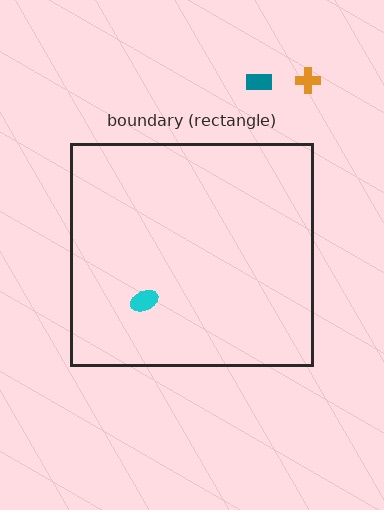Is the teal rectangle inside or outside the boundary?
Outside.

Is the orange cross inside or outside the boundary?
Outside.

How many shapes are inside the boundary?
1 inside, 2 outside.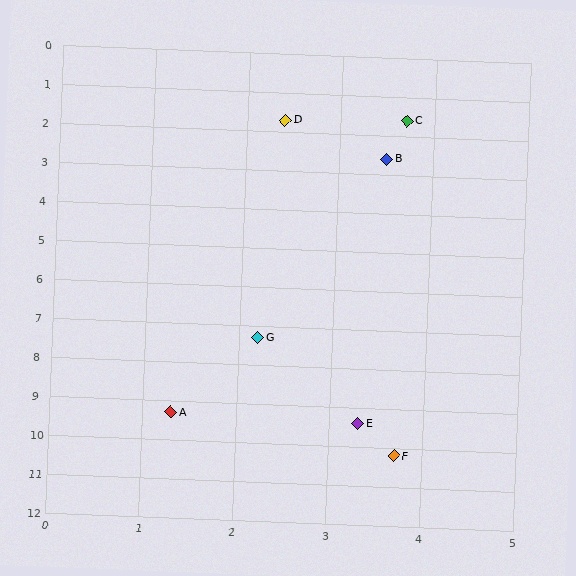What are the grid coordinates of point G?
Point G is at approximately (2.2, 7.3).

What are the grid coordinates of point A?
Point A is at approximately (1.3, 9.3).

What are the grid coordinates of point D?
Point D is at approximately (2.4, 1.7).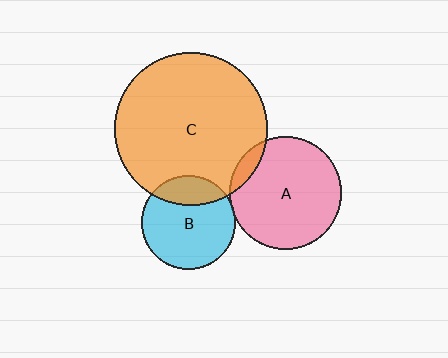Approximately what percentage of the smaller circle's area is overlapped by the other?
Approximately 5%.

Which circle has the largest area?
Circle C (orange).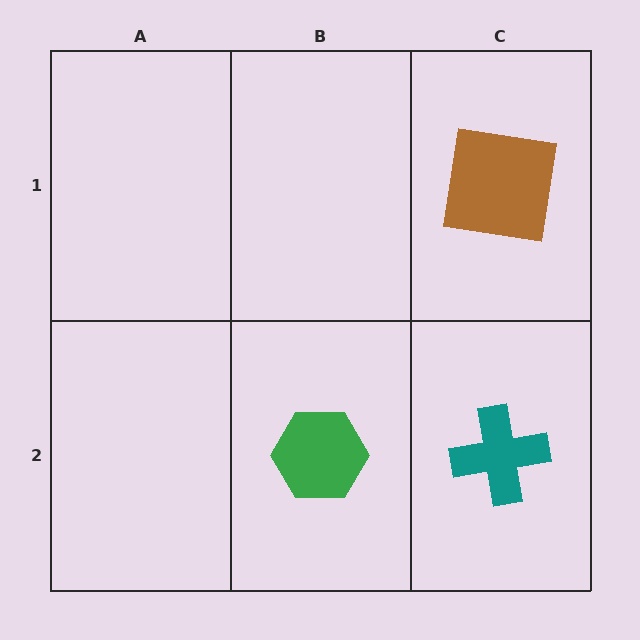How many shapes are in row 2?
2 shapes.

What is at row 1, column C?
A brown square.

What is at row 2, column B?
A green hexagon.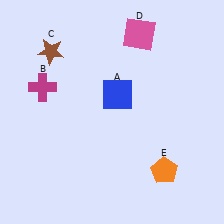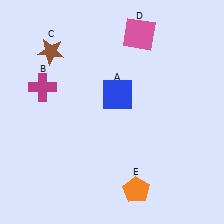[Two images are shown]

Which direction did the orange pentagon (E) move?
The orange pentagon (E) moved left.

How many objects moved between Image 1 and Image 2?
1 object moved between the two images.